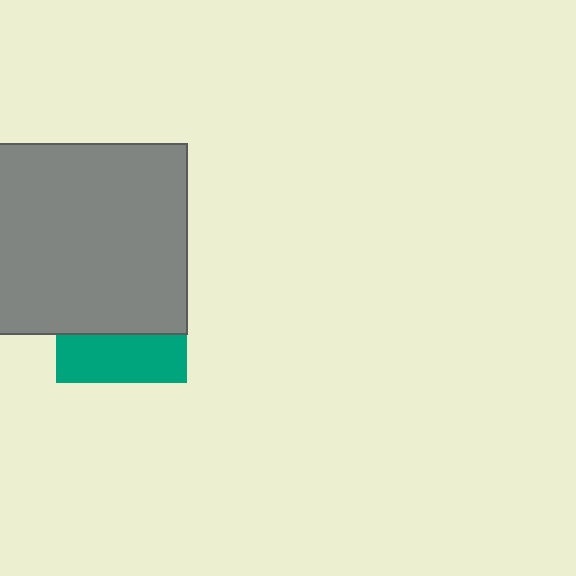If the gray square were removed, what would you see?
You would see the complete teal square.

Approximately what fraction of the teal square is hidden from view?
Roughly 63% of the teal square is hidden behind the gray square.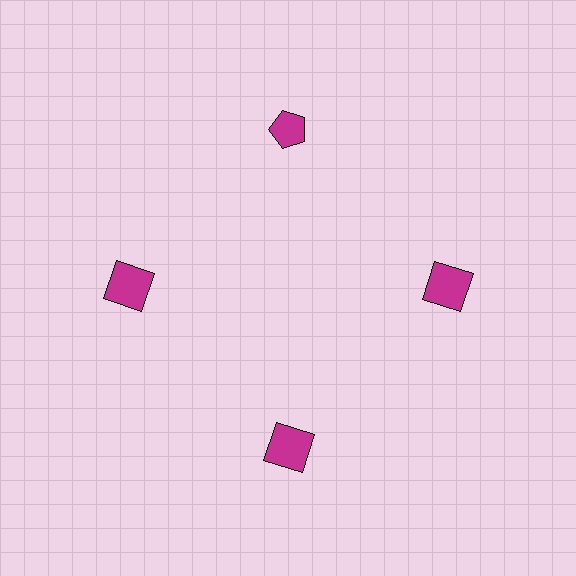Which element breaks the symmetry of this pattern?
The magenta pentagon at roughly the 12 o'clock position breaks the symmetry. All other shapes are magenta squares.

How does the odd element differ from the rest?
It has a different shape: pentagon instead of square.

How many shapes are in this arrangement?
There are 4 shapes arranged in a ring pattern.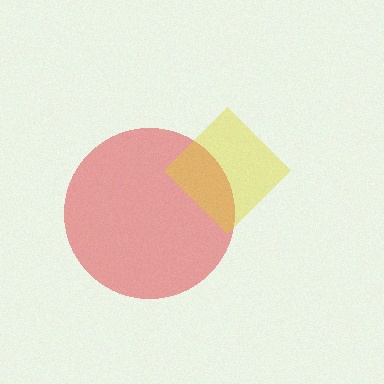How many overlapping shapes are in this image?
There are 2 overlapping shapes in the image.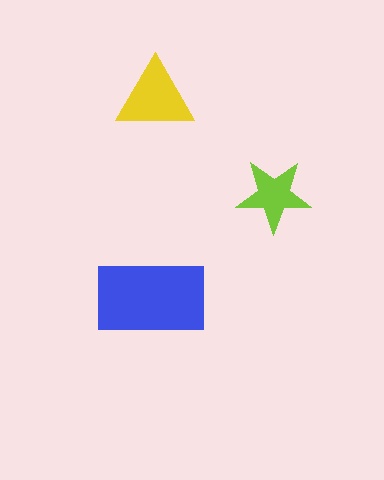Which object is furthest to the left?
The blue rectangle is leftmost.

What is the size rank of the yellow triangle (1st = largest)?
2nd.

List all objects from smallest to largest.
The lime star, the yellow triangle, the blue rectangle.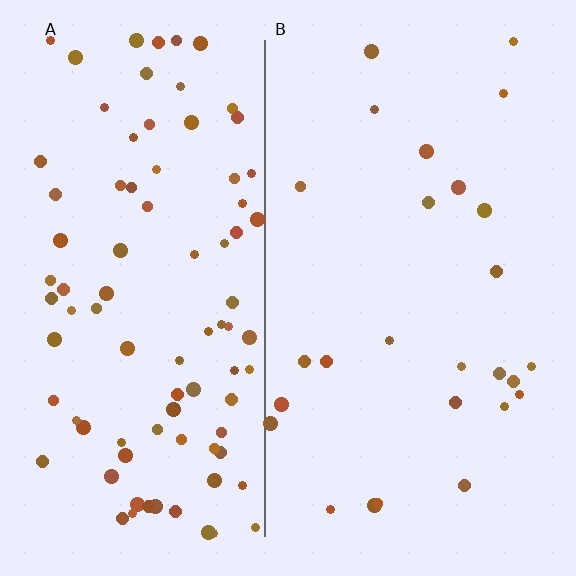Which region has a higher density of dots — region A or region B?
A (the left).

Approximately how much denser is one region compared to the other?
Approximately 3.4× — region A over region B.